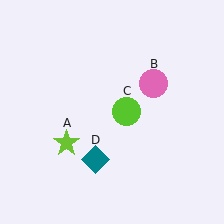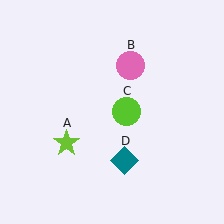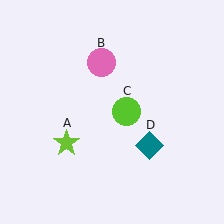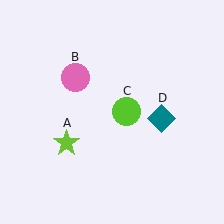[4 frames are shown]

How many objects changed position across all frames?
2 objects changed position: pink circle (object B), teal diamond (object D).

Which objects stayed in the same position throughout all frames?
Lime star (object A) and lime circle (object C) remained stationary.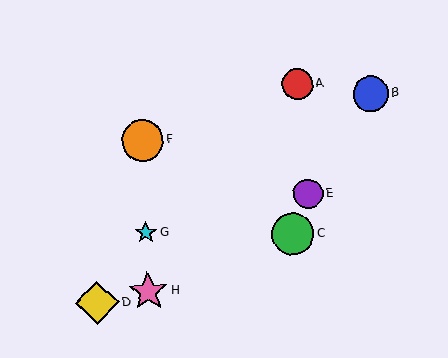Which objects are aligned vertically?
Objects F, G, H are aligned vertically.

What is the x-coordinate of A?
Object A is at x≈297.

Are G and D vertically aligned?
No, G is at x≈146 and D is at x≈97.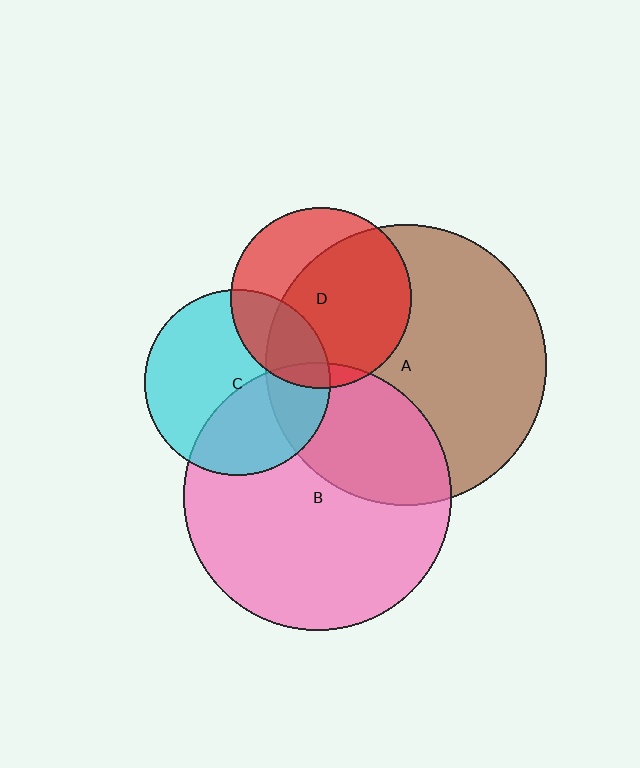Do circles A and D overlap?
Yes.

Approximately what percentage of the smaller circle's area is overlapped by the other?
Approximately 65%.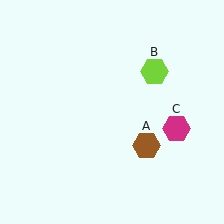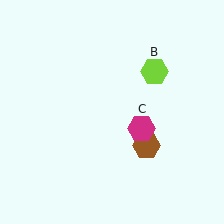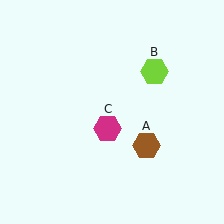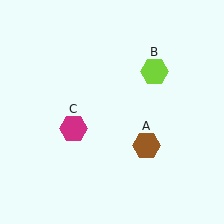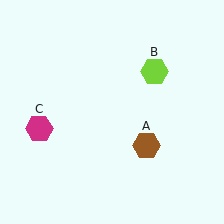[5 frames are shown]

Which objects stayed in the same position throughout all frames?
Brown hexagon (object A) and lime hexagon (object B) remained stationary.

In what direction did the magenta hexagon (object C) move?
The magenta hexagon (object C) moved left.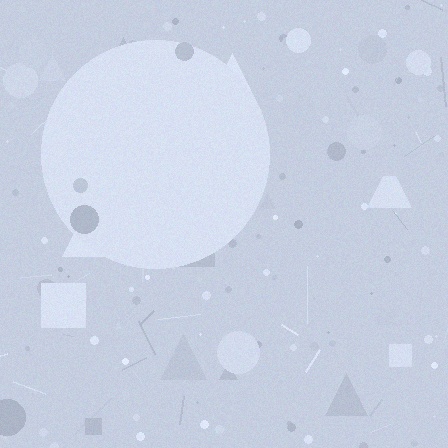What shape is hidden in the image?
A circle is hidden in the image.